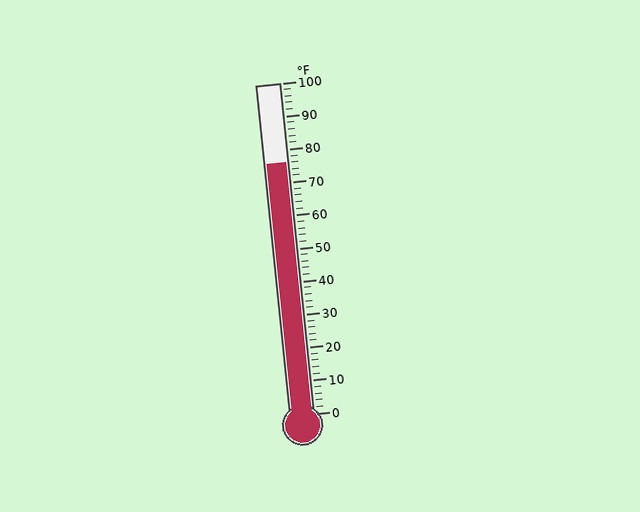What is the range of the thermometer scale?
The thermometer scale ranges from 0°F to 100°F.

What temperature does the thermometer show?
The thermometer shows approximately 76°F.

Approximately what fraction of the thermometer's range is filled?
The thermometer is filled to approximately 75% of its range.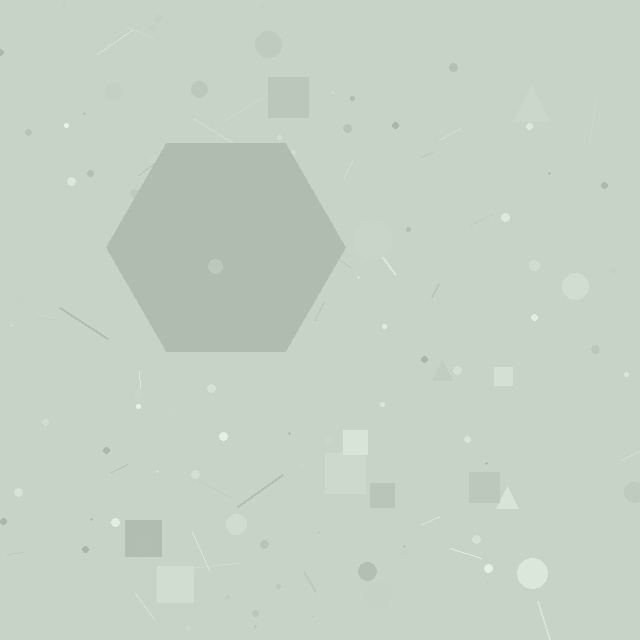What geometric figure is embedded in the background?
A hexagon is embedded in the background.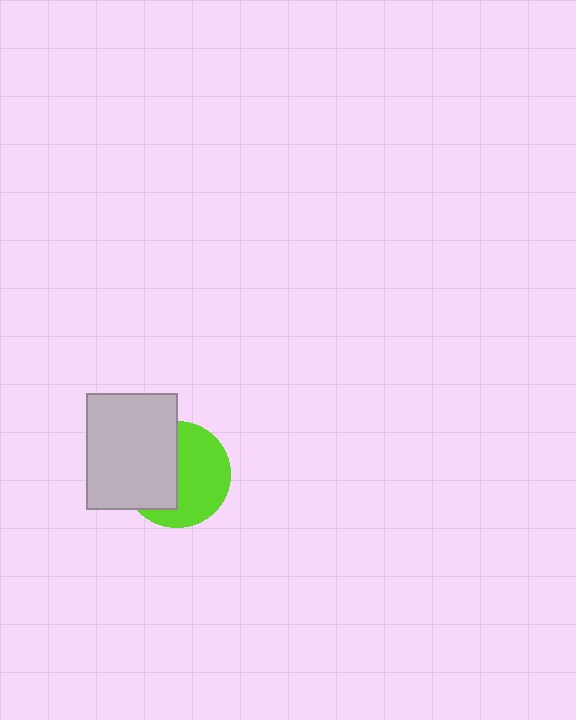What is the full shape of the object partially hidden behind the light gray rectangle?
The partially hidden object is a lime circle.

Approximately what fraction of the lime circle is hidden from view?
Roughly 45% of the lime circle is hidden behind the light gray rectangle.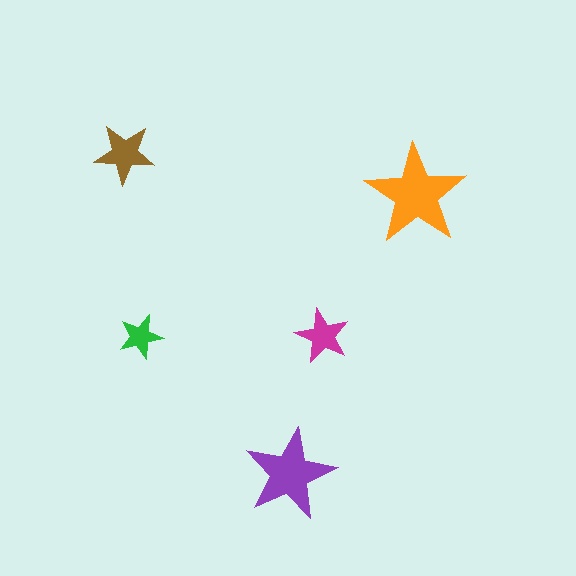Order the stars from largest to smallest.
the orange one, the purple one, the brown one, the magenta one, the green one.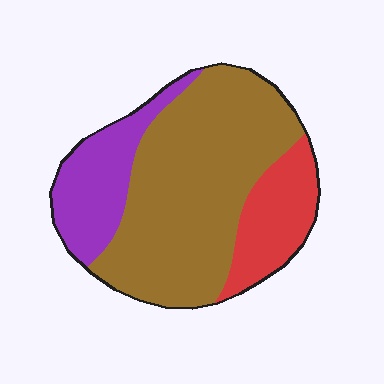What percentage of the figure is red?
Red takes up about one sixth (1/6) of the figure.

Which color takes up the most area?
Brown, at roughly 60%.